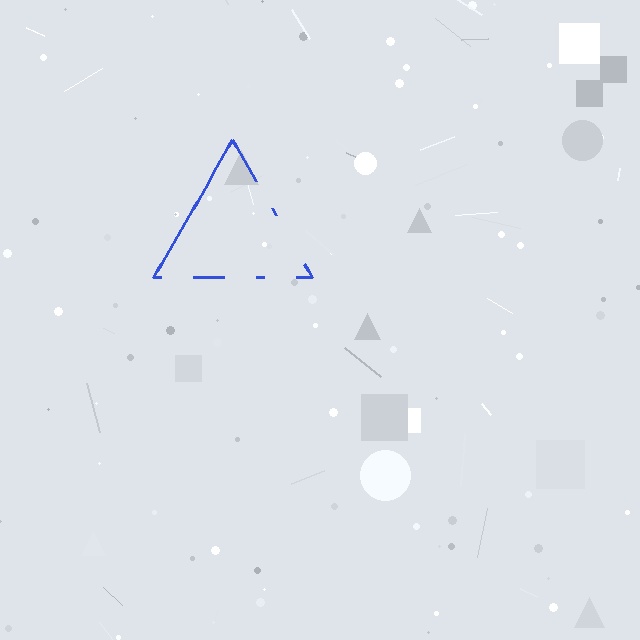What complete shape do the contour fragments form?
The contour fragments form a triangle.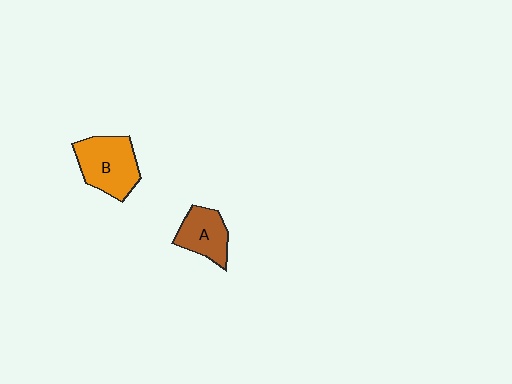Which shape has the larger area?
Shape B (orange).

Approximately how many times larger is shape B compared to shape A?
Approximately 1.4 times.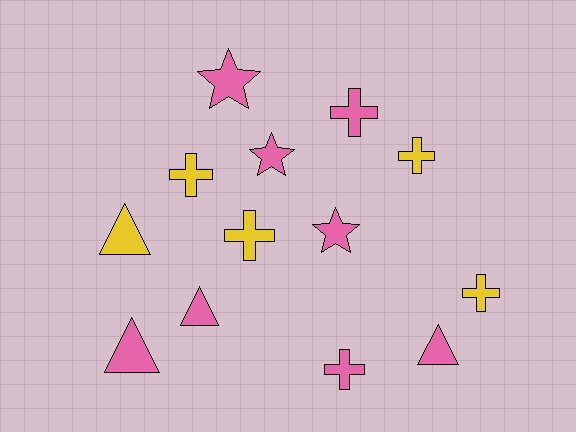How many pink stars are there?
There are 3 pink stars.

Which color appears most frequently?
Pink, with 8 objects.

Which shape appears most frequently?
Cross, with 6 objects.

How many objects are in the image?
There are 13 objects.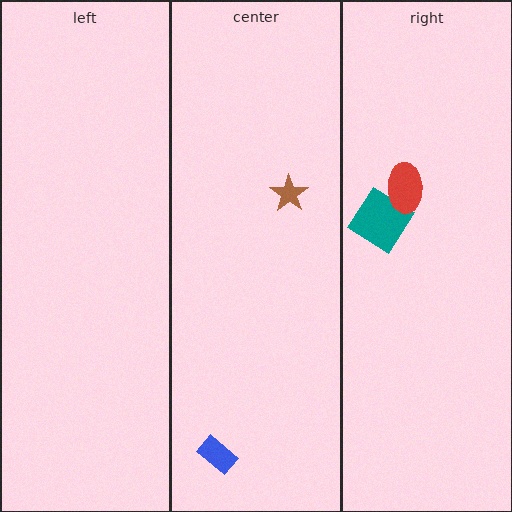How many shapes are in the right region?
2.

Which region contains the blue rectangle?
The center region.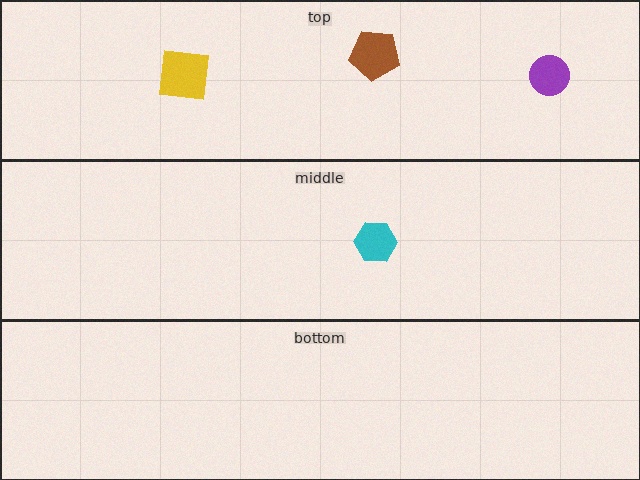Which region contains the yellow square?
The top region.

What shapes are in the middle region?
The cyan hexagon.